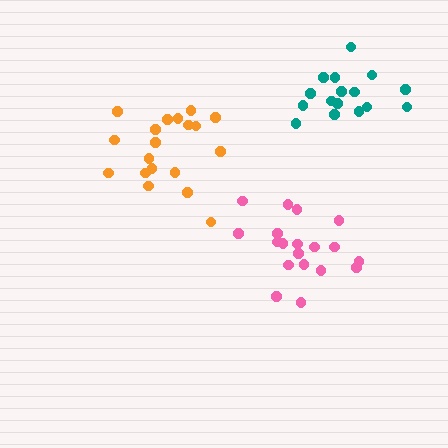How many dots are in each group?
Group 1: 16 dots, Group 2: 19 dots, Group 3: 19 dots (54 total).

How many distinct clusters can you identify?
There are 3 distinct clusters.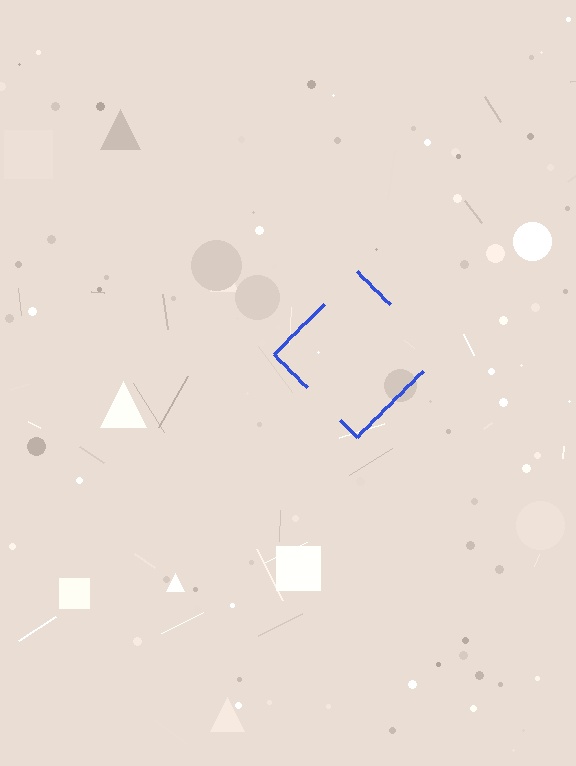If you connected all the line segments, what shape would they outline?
They would outline a diamond.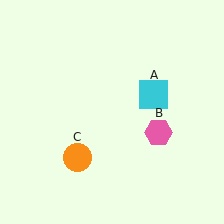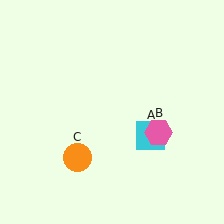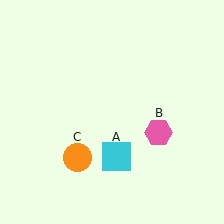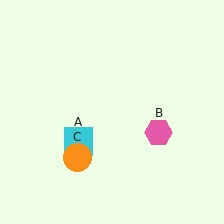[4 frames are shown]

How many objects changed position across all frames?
1 object changed position: cyan square (object A).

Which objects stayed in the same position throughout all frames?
Pink hexagon (object B) and orange circle (object C) remained stationary.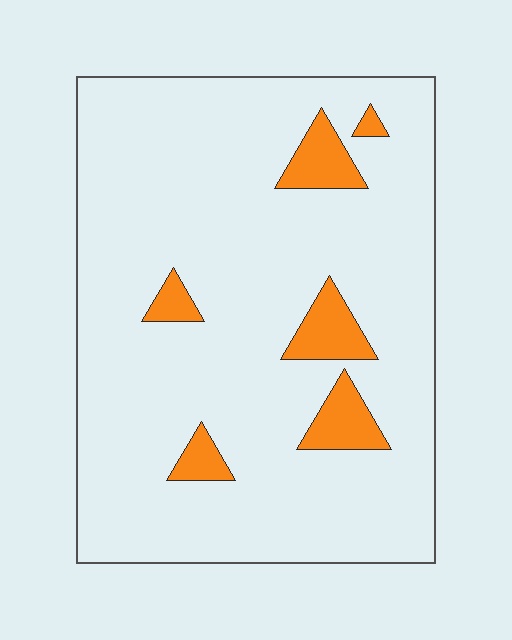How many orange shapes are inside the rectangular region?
6.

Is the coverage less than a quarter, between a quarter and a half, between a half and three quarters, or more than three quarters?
Less than a quarter.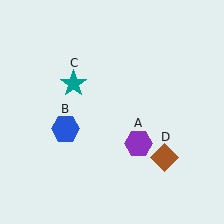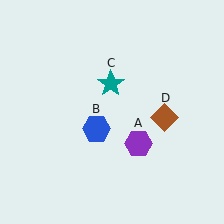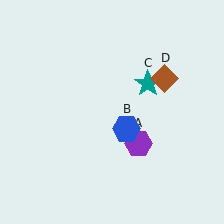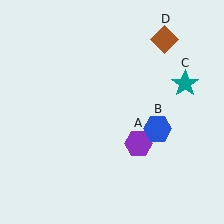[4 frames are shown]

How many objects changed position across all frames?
3 objects changed position: blue hexagon (object B), teal star (object C), brown diamond (object D).